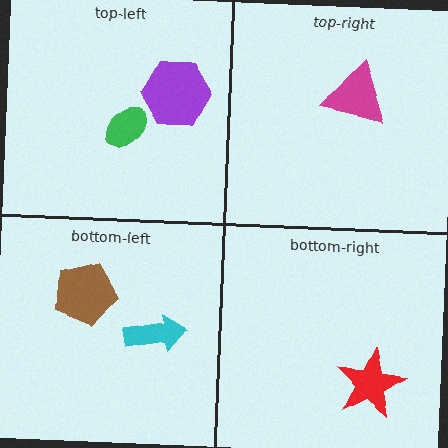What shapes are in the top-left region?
The green ellipse, the purple hexagon.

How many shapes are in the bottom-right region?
1.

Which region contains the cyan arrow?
The bottom-left region.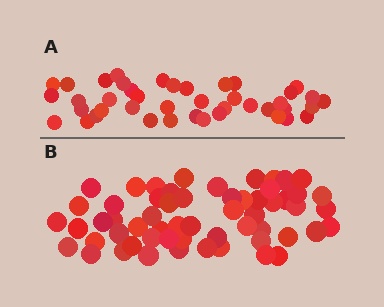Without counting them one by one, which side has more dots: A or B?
Region B (the bottom region) has more dots.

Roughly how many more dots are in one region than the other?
Region B has approximately 15 more dots than region A.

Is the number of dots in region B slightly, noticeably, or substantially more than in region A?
Region B has noticeably more, but not dramatically so. The ratio is roughly 1.4 to 1.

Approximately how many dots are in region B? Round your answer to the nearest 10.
About 60 dots. (The exact count is 58, which rounds to 60.)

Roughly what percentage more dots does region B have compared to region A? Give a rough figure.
About 40% more.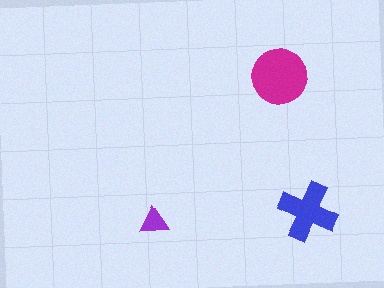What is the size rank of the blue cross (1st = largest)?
2nd.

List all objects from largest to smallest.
The magenta circle, the blue cross, the purple triangle.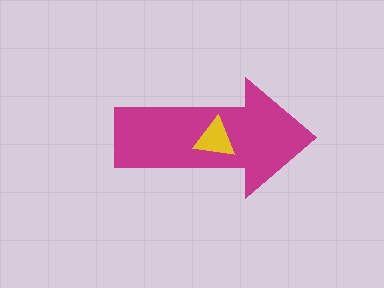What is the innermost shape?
The yellow triangle.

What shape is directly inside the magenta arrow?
The yellow triangle.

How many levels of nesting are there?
2.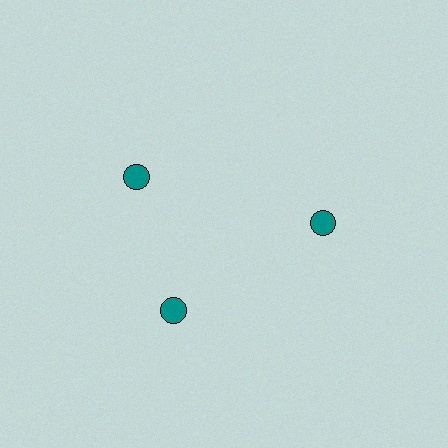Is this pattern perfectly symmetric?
No. The 3 teal circles are arranged in a ring, but one element near the 11 o'clock position is rotated out of alignment along the ring, breaking the 3-fold rotational symmetry.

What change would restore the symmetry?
The symmetry would be restored by rotating it back into even spacing with its neighbors so that all 3 circles sit at equal angles and equal distance from the center.